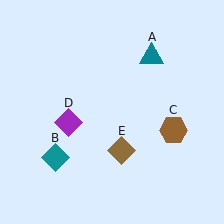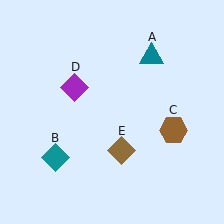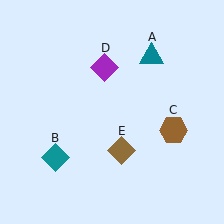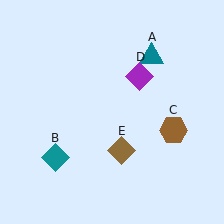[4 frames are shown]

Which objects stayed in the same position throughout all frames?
Teal triangle (object A) and teal diamond (object B) and brown hexagon (object C) and brown diamond (object E) remained stationary.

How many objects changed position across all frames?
1 object changed position: purple diamond (object D).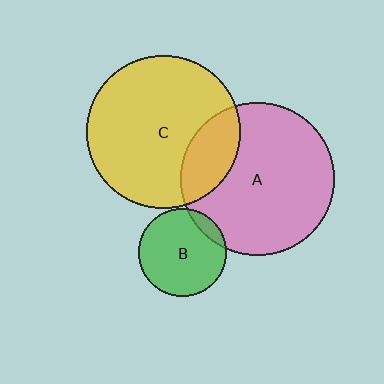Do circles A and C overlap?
Yes.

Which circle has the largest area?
Circle C (yellow).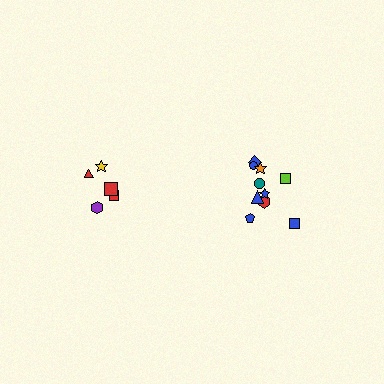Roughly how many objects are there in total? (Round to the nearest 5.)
Roughly 15 objects in total.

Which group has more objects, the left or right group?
The right group.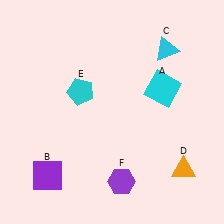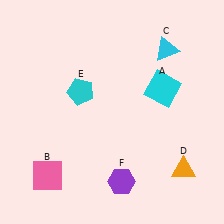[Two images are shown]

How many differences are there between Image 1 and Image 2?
There is 1 difference between the two images.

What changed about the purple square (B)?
In Image 1, B is purple. In Image 2, it changed to pink.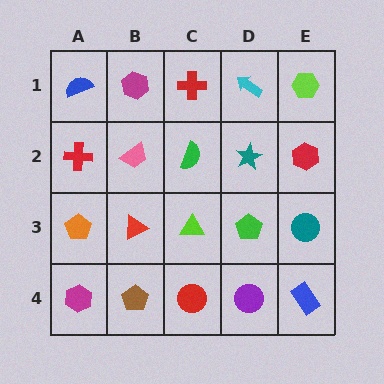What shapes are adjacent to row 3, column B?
A pink trapezoid (row 2, column B), a brown pentagon (row 4, column B), an orange pentagon (row 3, column A), a lime triangle (row 3, column C).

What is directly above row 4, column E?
A teal circle.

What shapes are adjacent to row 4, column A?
An orange pentagon (row 3, column A), a brown pentagon (row 4, column B).